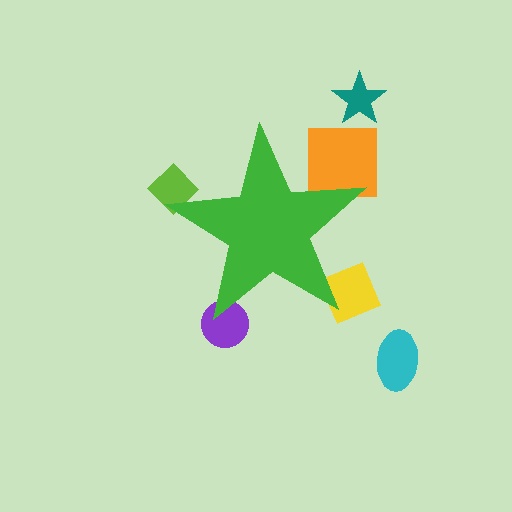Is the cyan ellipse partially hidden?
No, the cyan ellipse is fully visible.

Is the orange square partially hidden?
Yes, the orange square is partially hidden behind the green star.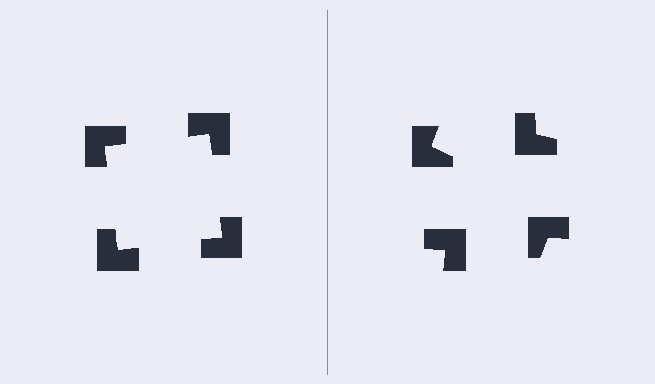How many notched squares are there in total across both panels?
8 — 4 on each side.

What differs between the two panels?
The notched squares are positioned identically on both sides; only the wedge orientations differ. On the left they align to a square; on the right they are misaligned.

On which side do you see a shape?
An illusory square appears on the left side. On the right side the wedge cuts are rotated, so no coherent shape forms.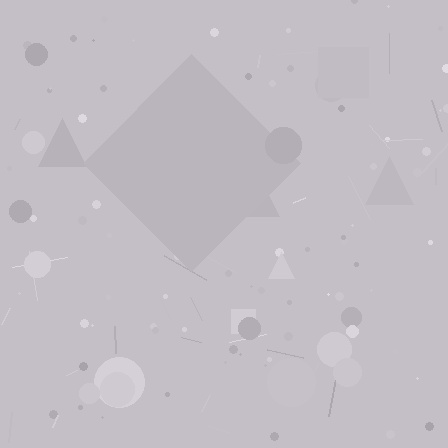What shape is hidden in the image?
A diamond is hidden in the image.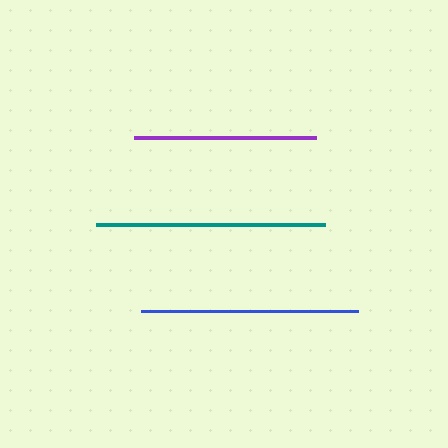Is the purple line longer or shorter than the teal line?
The teal line is longer than the purple line.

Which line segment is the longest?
The teal line is the longest at approximately 230 pixels.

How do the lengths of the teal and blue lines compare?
The teal and blue lines are approximately the same length.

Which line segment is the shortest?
The purple line is the shortest at approximately 182 pixels.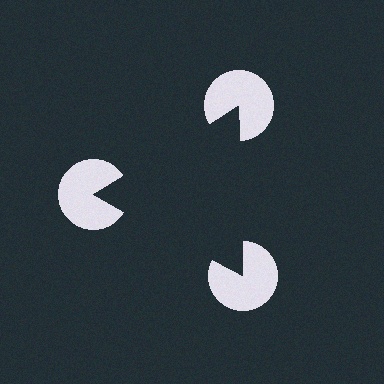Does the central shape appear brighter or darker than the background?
It typically appears slightly darker than the background, even though no actual brightness change is drawn.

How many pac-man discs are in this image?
There are 3 — one at each vertex of the illusory triangle.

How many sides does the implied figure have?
3 sides.